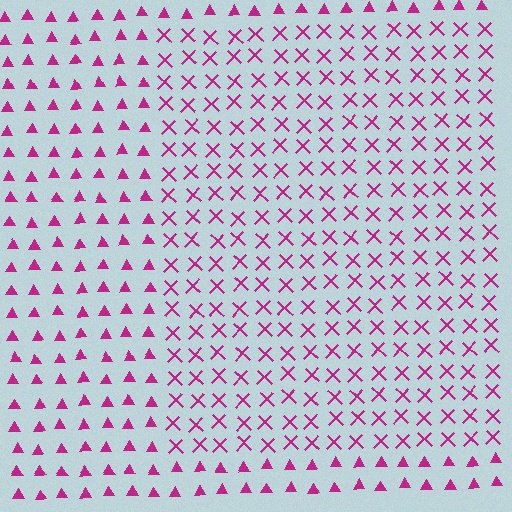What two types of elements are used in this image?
The image uses X marks inside the rectangle region and triangles outside it.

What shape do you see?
I see a rectangle.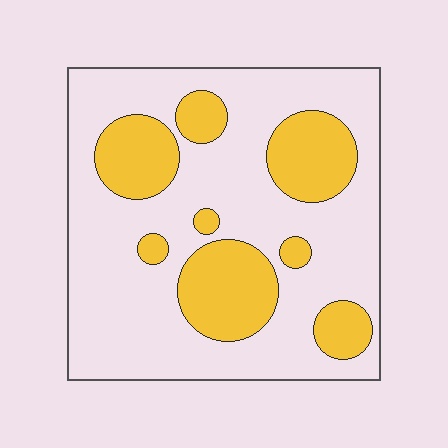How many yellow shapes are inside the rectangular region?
8.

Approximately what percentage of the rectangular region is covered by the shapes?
Approximately 30%.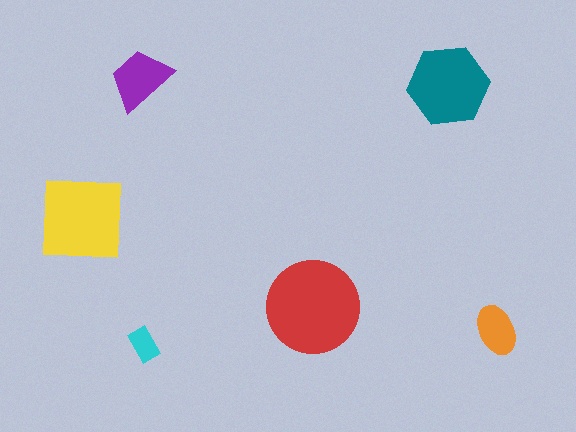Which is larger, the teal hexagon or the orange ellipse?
The teal hexagon.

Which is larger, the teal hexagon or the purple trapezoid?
The teal hexagon.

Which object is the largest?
The red circle.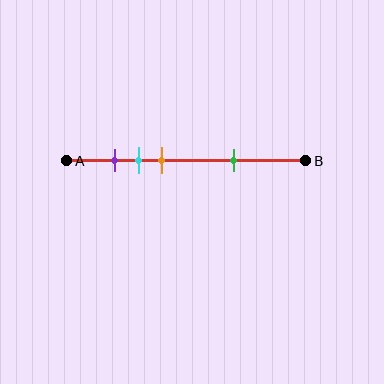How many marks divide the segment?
There are 4 marks dividing the segment.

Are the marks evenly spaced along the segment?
No, the marks are not evenly spaced.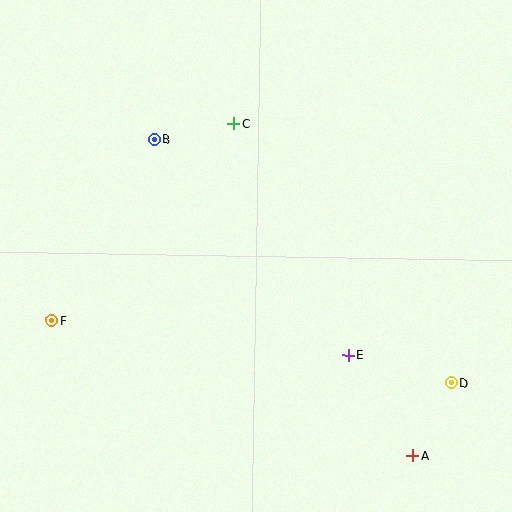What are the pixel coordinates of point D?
Point D is at (451, 383).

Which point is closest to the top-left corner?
Point B is closest to the top-left corner.